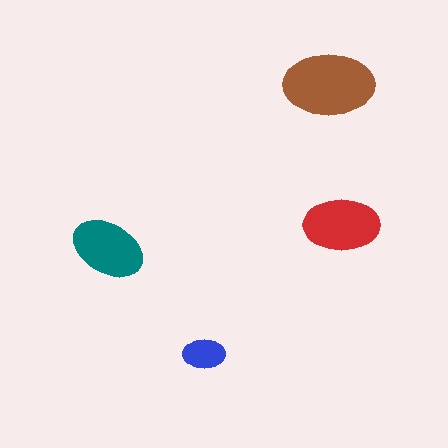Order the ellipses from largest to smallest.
the brown one, the red one, the teal one, the blue one.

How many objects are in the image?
There are 4 objects in the image.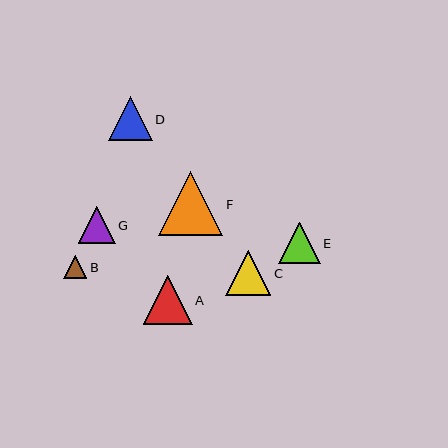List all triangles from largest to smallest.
From largest to smallest: F, A, C, D, E, G, B.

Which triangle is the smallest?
Triangle B is the smallest with a size of approximately 23 pixels.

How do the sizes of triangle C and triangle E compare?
Triangle C and triangle E are approximately the same size.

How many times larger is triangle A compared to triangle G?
Triangle A is approximately 1.3 times the size of triangle G.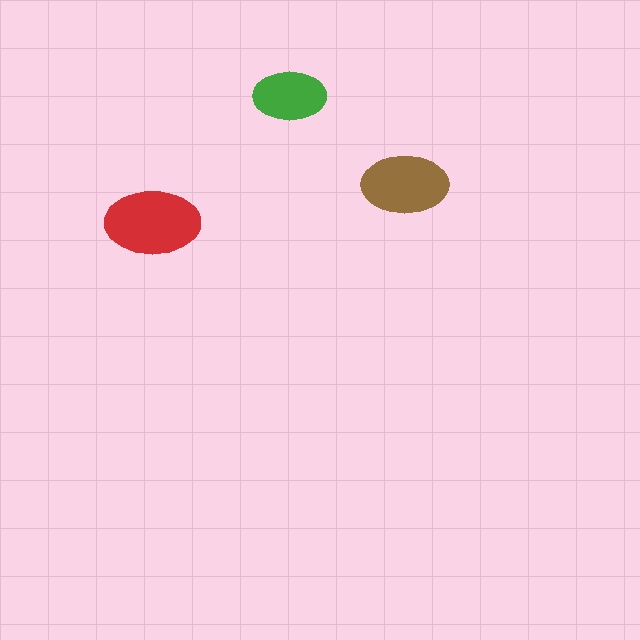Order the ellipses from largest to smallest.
the red one, the brown one, the green one.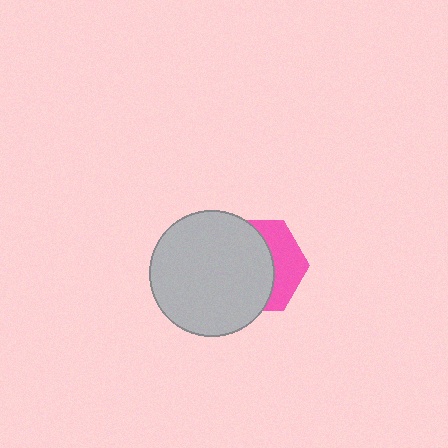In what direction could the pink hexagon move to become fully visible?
The pink hexagon could move right. That would shift it out from behind the light gray circle entirely.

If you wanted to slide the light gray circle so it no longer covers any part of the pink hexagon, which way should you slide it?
Slide it left — that is the most direct way to separate the two shapes.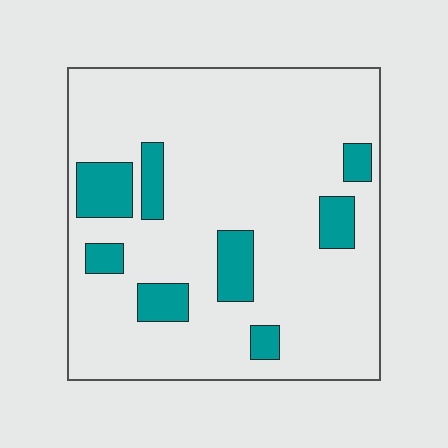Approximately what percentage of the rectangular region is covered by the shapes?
Approximately 15%.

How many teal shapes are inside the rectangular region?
8.